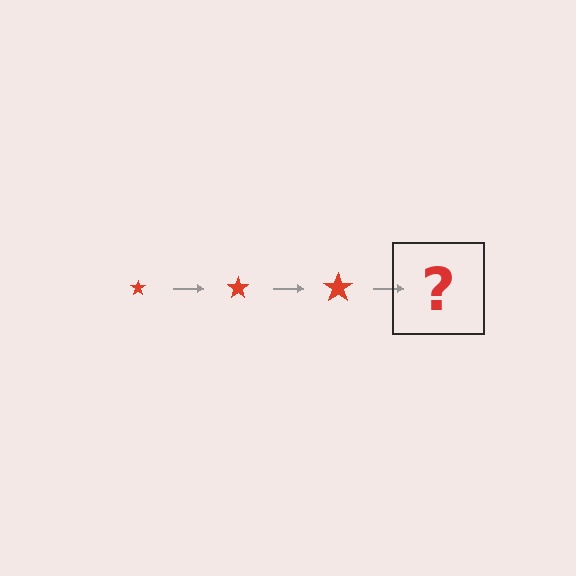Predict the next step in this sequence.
The next step is a red star, larger than the previous one.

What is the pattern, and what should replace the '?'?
The pattern is that the star gets progressively larger each step. The '?' should be a red star, larger than the previous one.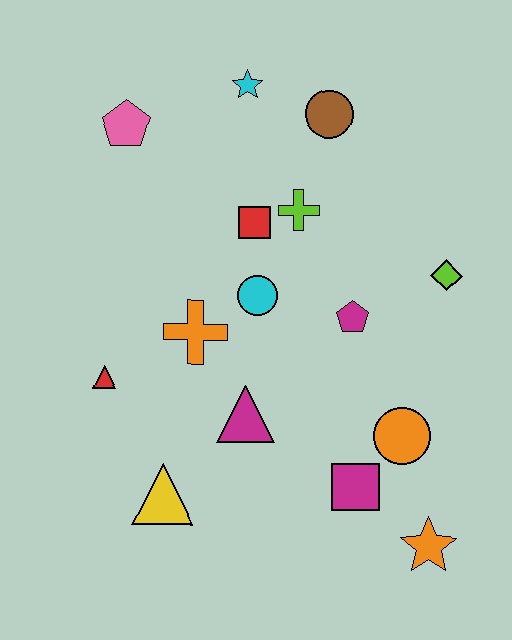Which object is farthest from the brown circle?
The orange star is farthest from the brown circle.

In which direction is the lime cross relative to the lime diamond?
The lime cross is to the left of the lime diamond.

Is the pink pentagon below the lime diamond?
No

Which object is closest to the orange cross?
The cyan circle is closest to the orange cross.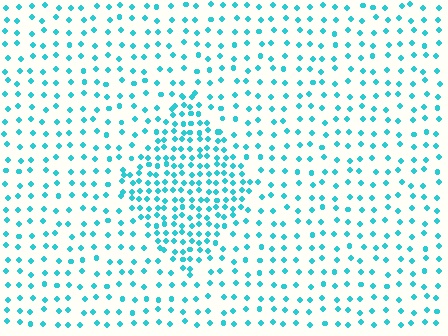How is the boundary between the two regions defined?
The boundary is defined by a change in element density (approximately 2.2x ratio). All elements are the same color, size, and shape.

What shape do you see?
I see a diamond.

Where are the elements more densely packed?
The elements are more densely packed inside the diamond boundary.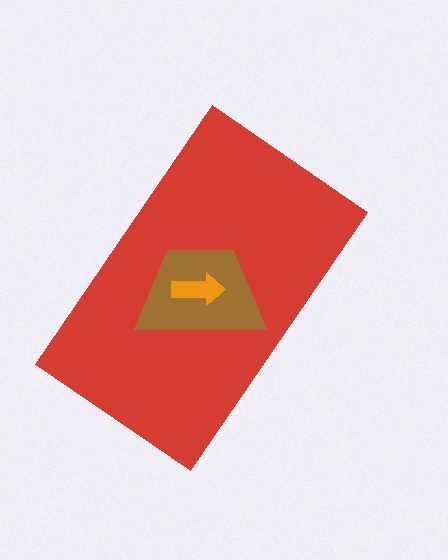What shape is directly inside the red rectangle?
The brown trapezoid.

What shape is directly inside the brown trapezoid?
The orange arrow.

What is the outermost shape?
The red rectangle.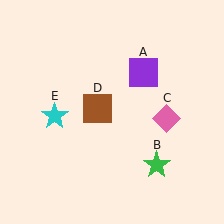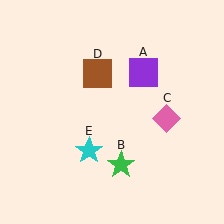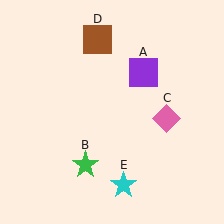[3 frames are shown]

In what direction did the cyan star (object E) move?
The cyan star (object E) moved down and to the right.